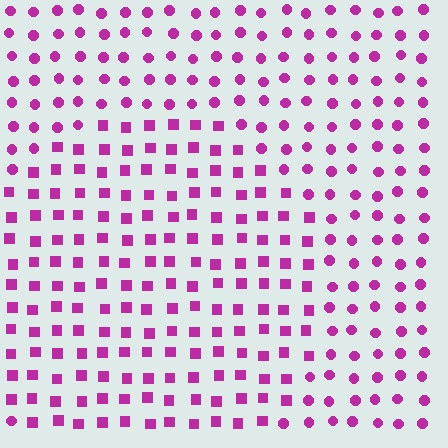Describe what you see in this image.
The image is filled with small magenta elements arranged in a uniform grid. A circle-shaped region contains squares, while the surrounding area contains circles. The boundary is defined purely by the change in element shape.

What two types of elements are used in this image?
The image uses squares inside the circle region and circles outside it.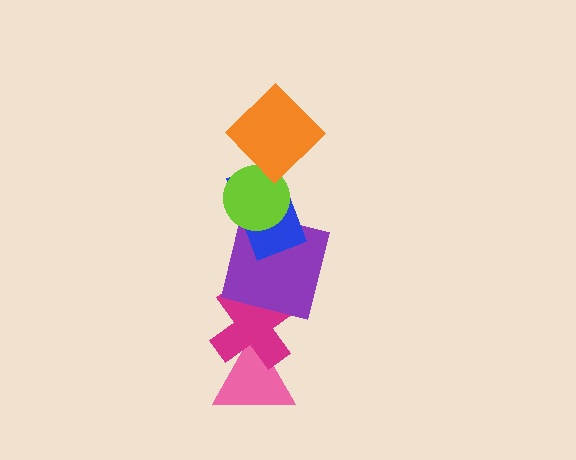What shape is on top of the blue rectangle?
The lime circle is on top of the blue rectangle.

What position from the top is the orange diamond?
The orange diamond is 1st from the top.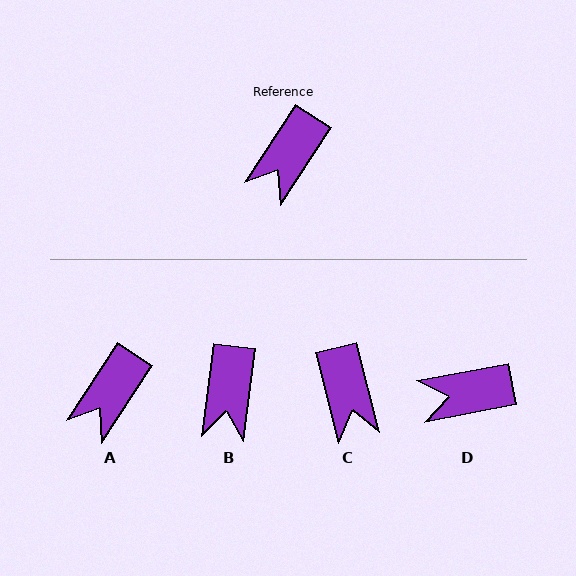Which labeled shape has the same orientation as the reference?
A.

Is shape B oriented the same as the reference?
No, it is off by about 26 degrees.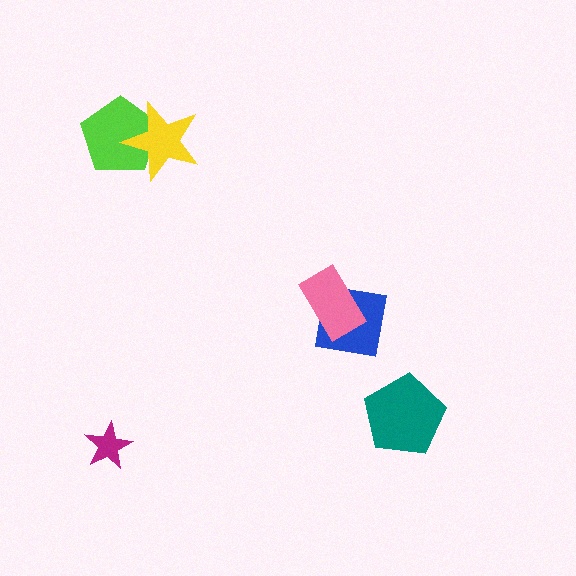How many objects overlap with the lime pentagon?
1 object overlaps with the lime pentagon.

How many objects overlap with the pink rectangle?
1 object overlaps with the pink rectangle.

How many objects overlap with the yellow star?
1 object overlaps with the yellow star.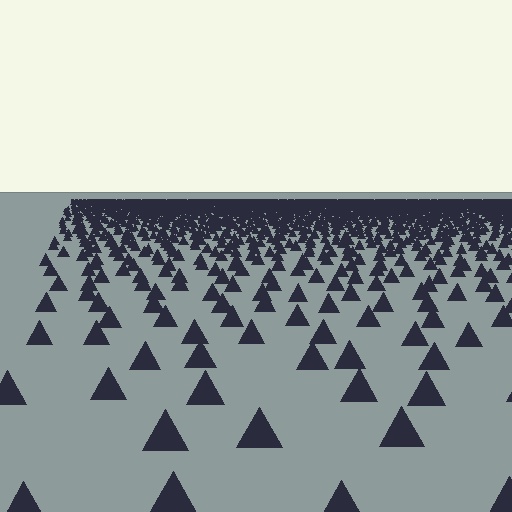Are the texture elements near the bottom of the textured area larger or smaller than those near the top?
Larger. Near the bottom, elements are closer to the viewer and appear at a bigger on-screen size.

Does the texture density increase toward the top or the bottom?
Density increases toward the top.